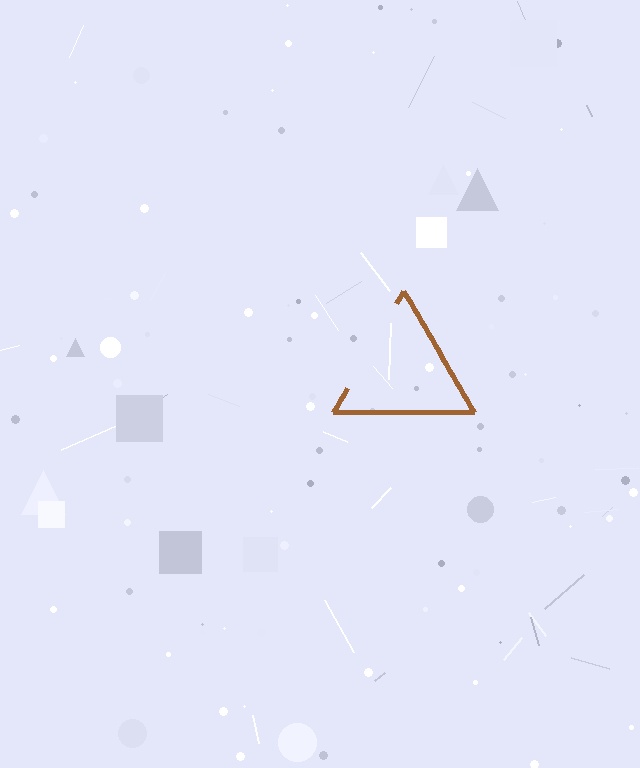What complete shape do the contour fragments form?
The contour fragments form a triangle.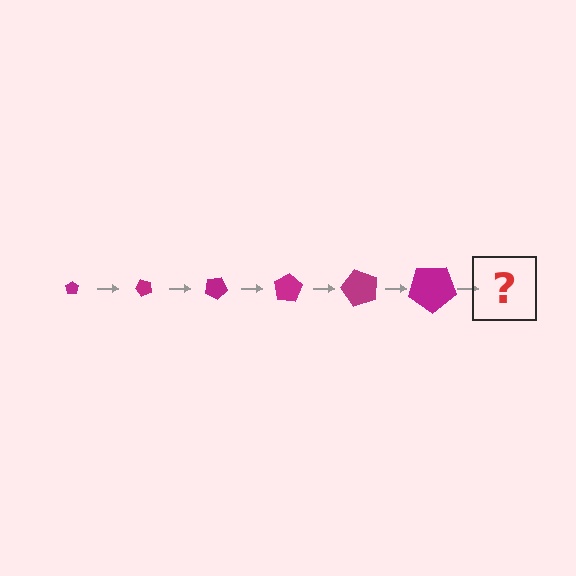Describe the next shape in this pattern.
It should be a pentagon, larger than the previous one and rotated 300 degrees from the start.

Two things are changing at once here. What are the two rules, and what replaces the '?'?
The two rules are that the pentagon grows larger each step and it rotates 50 degrees each step. The '?' should be a pentagon, larger than the previous one and rotated 300 degrees from the start.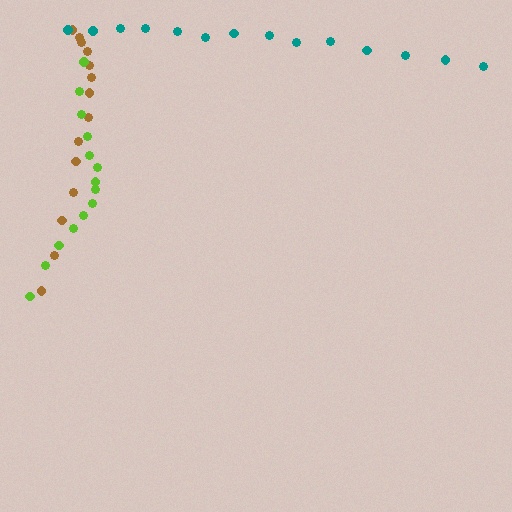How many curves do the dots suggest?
There are 3 distinct paths.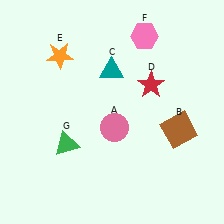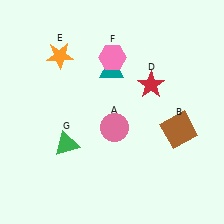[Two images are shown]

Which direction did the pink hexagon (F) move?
The pink hexagon (F) moved left.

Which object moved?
The pink hexagon (F) moved left.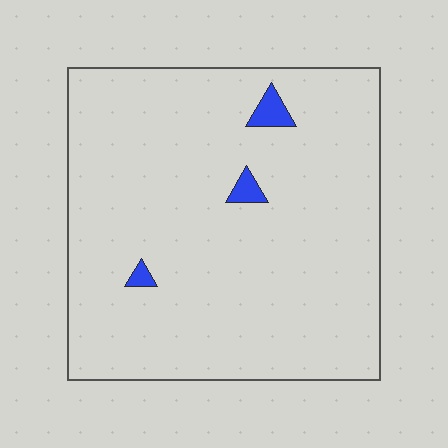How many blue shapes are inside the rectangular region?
3.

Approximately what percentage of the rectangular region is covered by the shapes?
Approximately 5%.